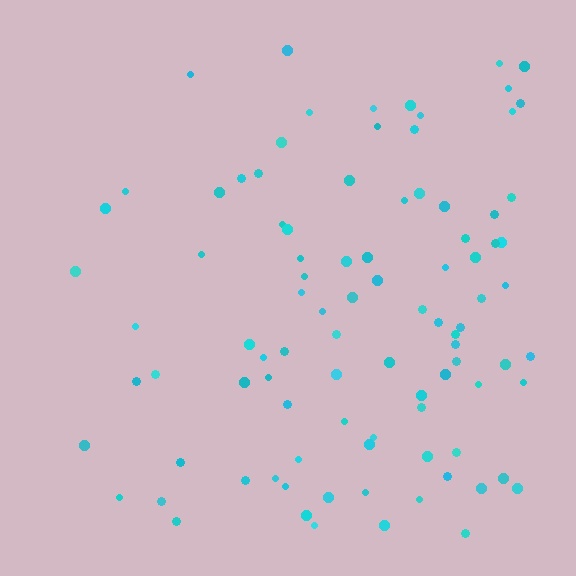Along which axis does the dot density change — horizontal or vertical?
Horizontal.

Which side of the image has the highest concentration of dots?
The right.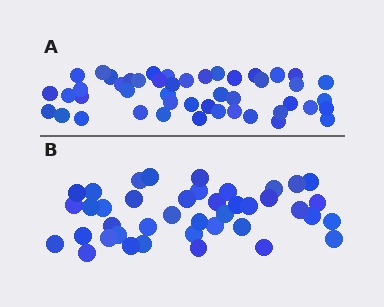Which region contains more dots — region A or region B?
Region A (the top region) has more dots.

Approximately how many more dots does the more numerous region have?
Region A has about 6 more dots than region B.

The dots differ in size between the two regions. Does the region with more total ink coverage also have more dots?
No. Region B has more total ink coverage because its dots are larger, but region A actually contains more individual dots. Total area can be misleading — the number of items is what matters here.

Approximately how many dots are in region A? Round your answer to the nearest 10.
About 50 dots. (The exact count is 47, which rounds to 50.)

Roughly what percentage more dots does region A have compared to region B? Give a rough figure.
About 15% more.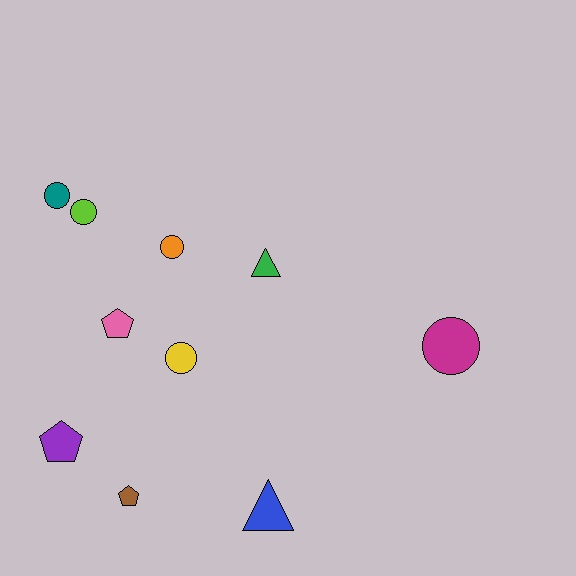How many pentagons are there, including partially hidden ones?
There are 3 pentagons.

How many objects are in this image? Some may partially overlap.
There are 10 objects.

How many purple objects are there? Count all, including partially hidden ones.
There is 1 purple object.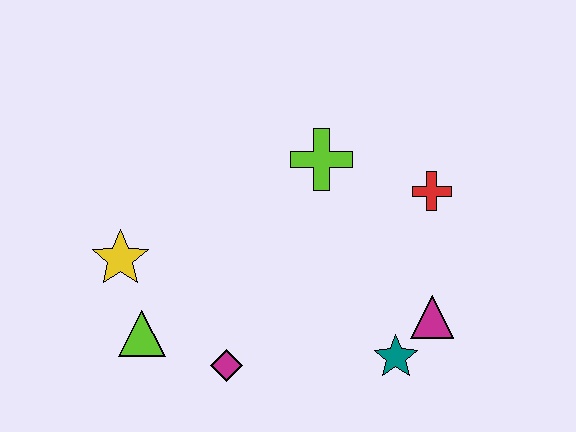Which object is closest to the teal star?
The magenta triangle is closest to the teal star.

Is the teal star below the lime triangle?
Yes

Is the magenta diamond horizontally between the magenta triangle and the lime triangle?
Yes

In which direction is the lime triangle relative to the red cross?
The lime triangle is to the left of the red cross.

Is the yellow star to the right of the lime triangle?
No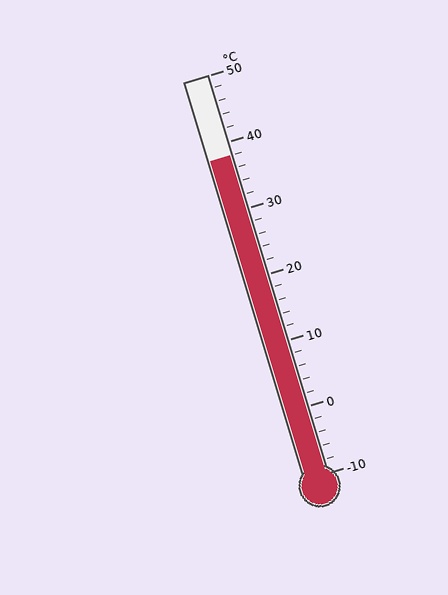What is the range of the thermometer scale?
The thermometer scale ranges from -10°C to 50°C.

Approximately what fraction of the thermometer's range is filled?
The thermometer is filled to approximately 80% of its range.